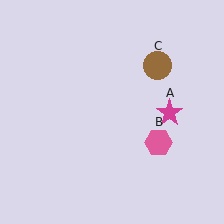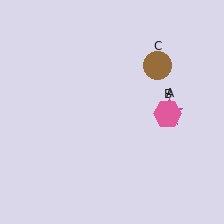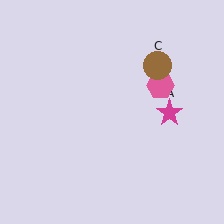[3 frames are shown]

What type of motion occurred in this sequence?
The pink hexagon (object B) rotated counterclockwise around the center of the scene.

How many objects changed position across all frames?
1 object changed position: pink hexagon (object B).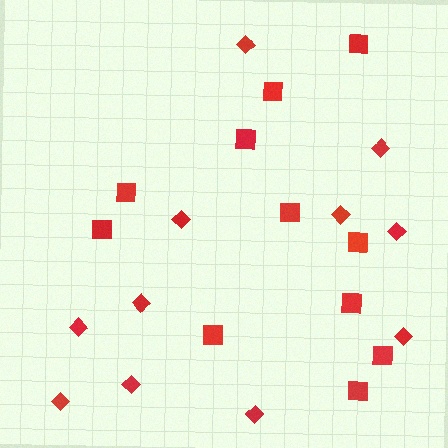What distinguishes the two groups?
There are 2 groups: one group of squares (11) and one group of diamonds (11).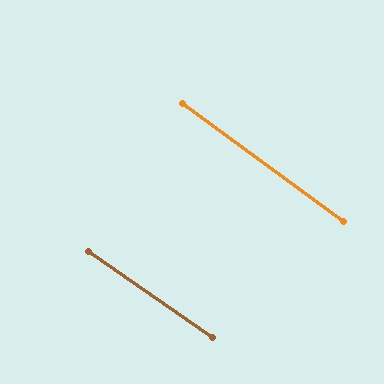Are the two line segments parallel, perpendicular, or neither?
Parallel — their directions differ by only 1.8°.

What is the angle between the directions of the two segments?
Approximately 2 degrees.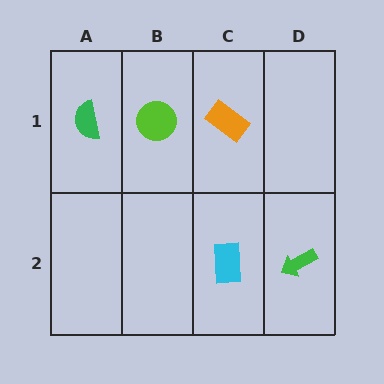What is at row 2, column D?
A green arrow.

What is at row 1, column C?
An orange rectangle.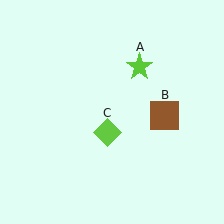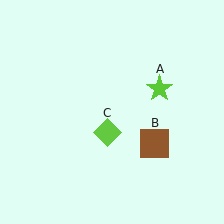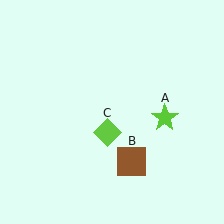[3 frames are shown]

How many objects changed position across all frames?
2 objects changed position: lime star (object A), brown square (object B).